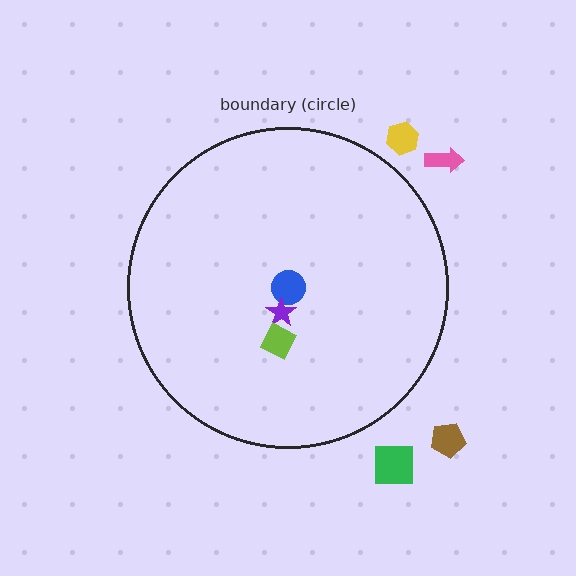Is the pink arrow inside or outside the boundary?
Outside.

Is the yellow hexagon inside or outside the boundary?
Outside.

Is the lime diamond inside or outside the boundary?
Inside.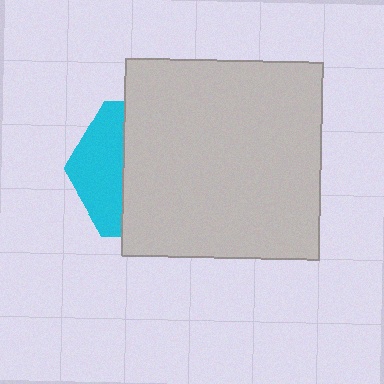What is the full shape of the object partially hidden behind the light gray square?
The partially hidden object is a cyan hexagon.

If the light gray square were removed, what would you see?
You would see the complete cyan hexagon.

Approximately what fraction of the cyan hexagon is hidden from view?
Roughly 67% of the cyan hexagon is hidden behind the light gray square.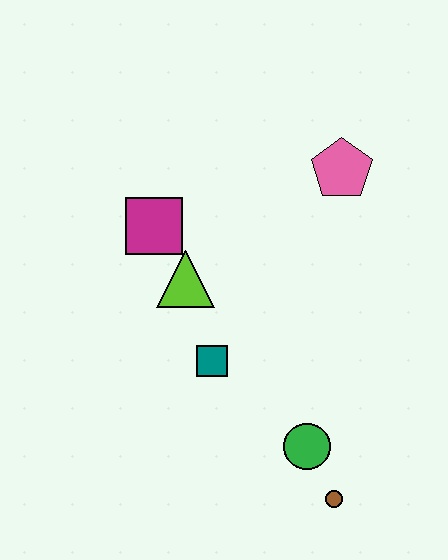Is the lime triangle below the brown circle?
No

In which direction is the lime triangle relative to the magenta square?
The lime triangle is below the magenta square.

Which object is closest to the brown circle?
The green circle is closest to the brown circle.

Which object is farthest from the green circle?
The pink pentagon is farthest from the green circle.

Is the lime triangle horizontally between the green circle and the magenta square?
Yes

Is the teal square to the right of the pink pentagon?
No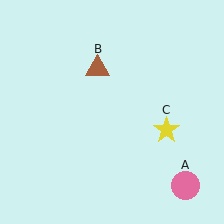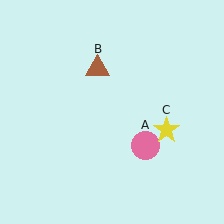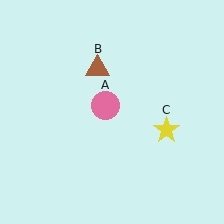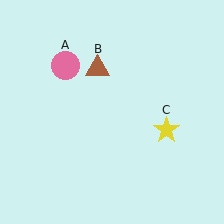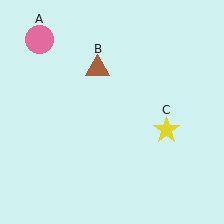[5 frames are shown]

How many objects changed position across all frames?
1 object changed position: pink circle (object A).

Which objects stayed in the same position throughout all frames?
Brown triangle (object B) and yellow star (object C) remained stationary.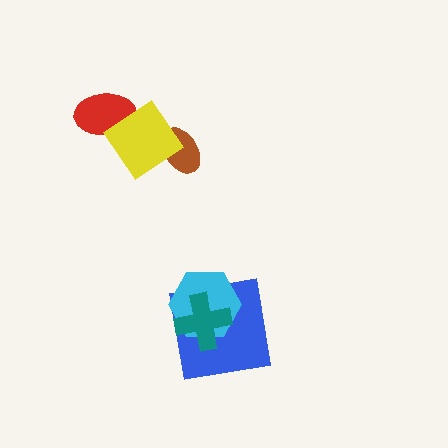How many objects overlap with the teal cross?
2 objects overlap with the teal cross.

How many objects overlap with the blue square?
2 objects overlap with the blue square.